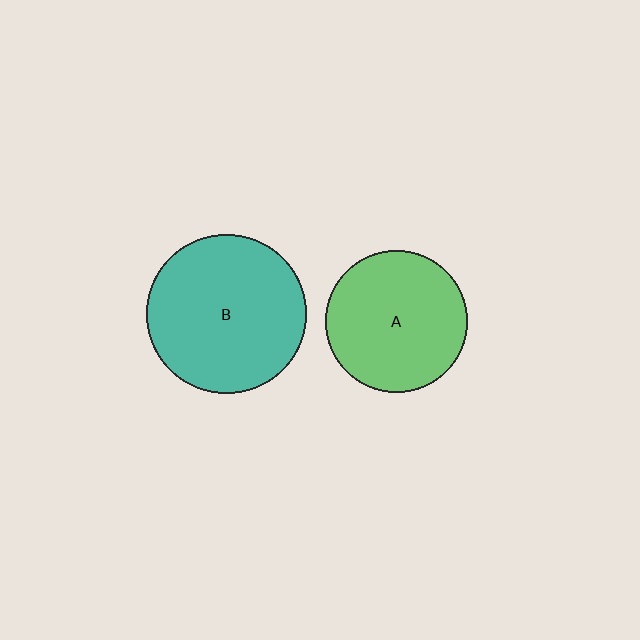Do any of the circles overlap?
No, none of the circles overlap.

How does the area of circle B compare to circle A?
Approximately 1.3 times.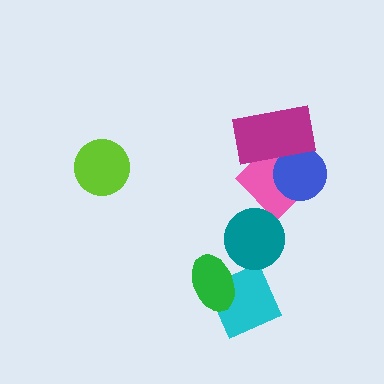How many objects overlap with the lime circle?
0 objects overlap with the lime circle.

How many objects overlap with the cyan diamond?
2 objects overlap with the cyan diamond.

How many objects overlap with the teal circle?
2 objects overlap with the teal circle.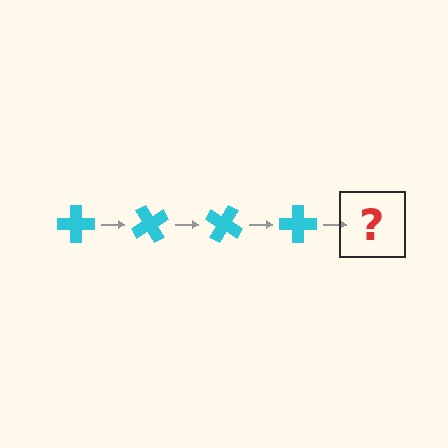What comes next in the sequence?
The next element should be a cyan cross rotated 240 degrees.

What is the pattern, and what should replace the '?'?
The pattern is that the cross rotates 60 degrees each step. The '?' should be a cyan cross rotated 240 degrees.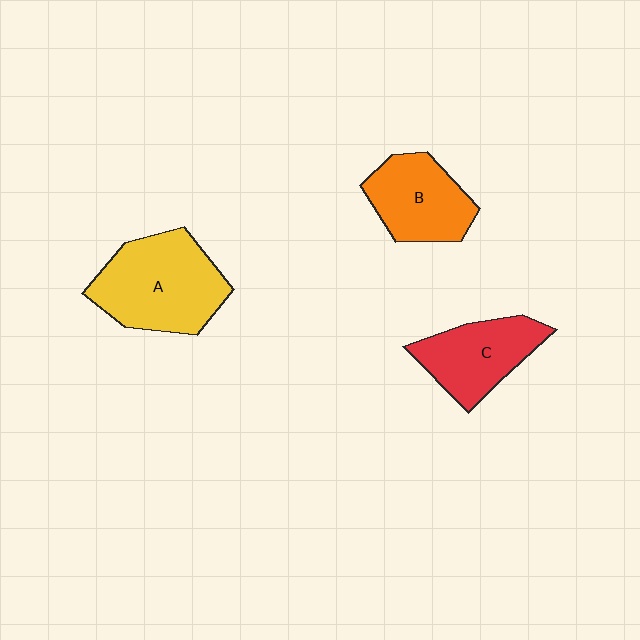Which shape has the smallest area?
Shape B (orange).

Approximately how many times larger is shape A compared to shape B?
Approximately 1.4 times.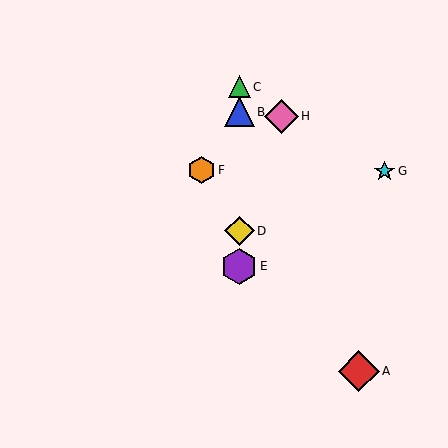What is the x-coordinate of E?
Object E is at x≈239.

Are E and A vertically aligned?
No, E is at x≈239 and A is at x≈359.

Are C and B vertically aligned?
Yes, both are at x≈239.